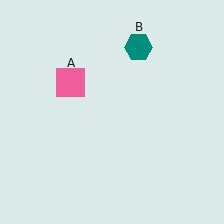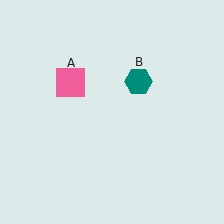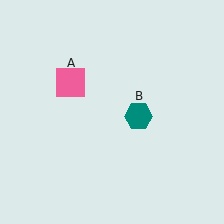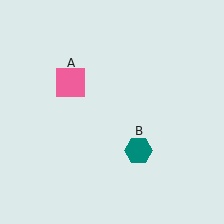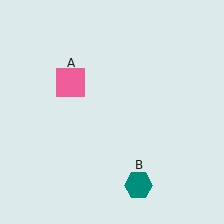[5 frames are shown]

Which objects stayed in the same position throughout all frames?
Pink square (object A) remained stationary.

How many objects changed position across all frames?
1 object changed position: teal hexagon (object B).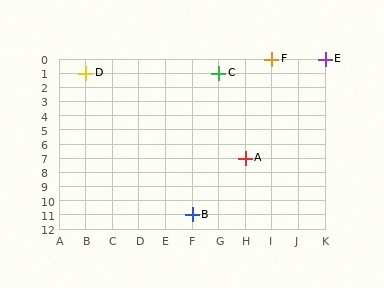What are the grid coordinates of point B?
Point B is at grid coordinates (F, 11).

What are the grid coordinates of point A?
Point A is at grid coordinates (H, 7).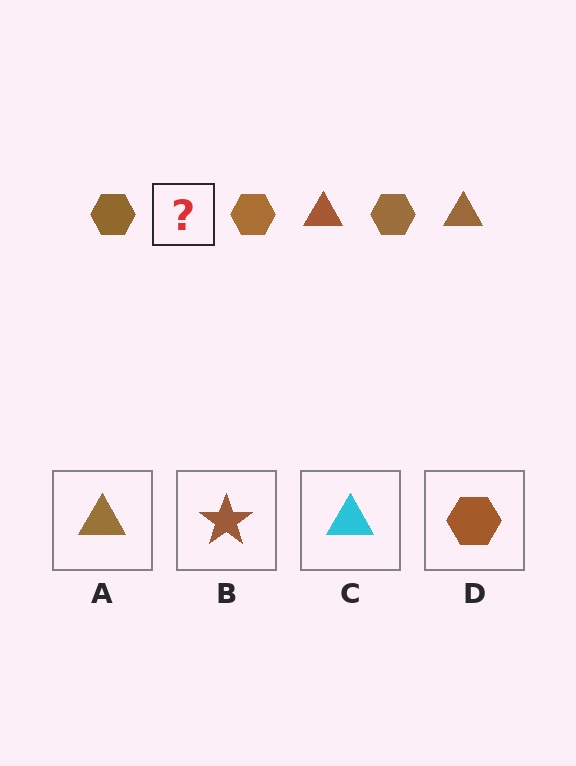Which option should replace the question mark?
Option A.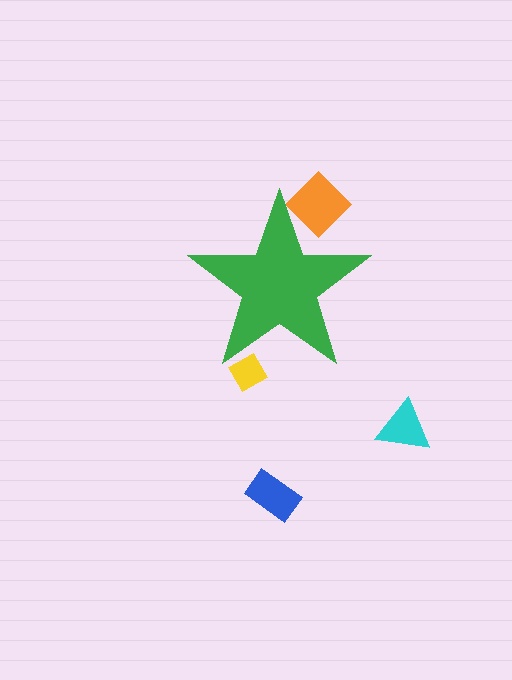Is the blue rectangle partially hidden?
No, the blue rectangle is fully visible.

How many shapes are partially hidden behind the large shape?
2 shapes are partially hidden.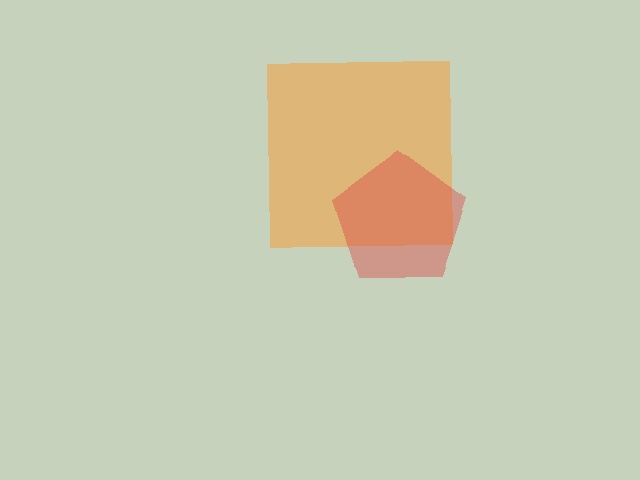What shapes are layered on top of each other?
The layered shapes are: an orange square, a red pentagon.